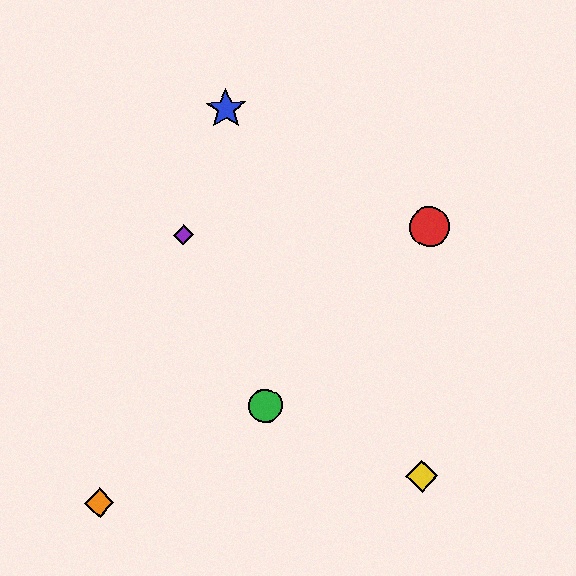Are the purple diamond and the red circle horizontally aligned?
Yes, both are at y≈235.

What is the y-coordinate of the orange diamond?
The orange diamond is at y≈503.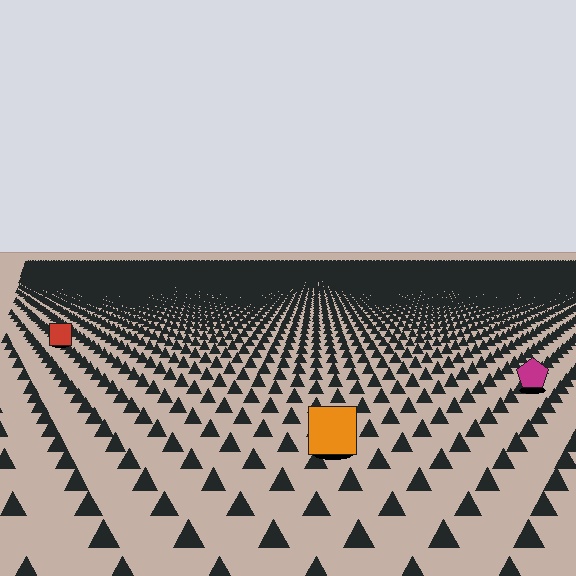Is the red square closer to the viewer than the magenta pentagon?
No. The magenta pentagon is closer — you can tell from the texture gradient: the ground texture is coarser near it.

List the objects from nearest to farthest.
From nearest to farthest: the orange square, the magenta pentagon, the red square.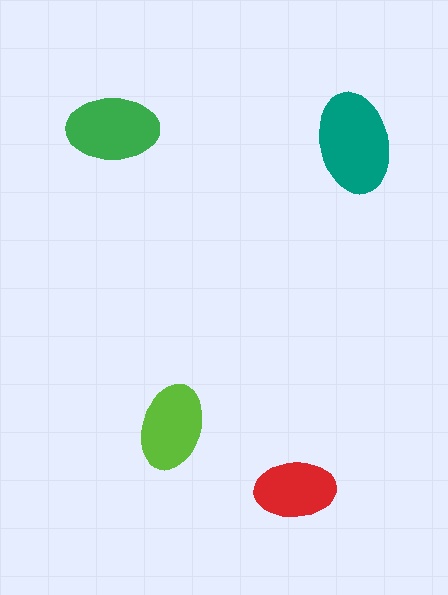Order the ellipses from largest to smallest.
the teal one, the green one, the lime one, the red one.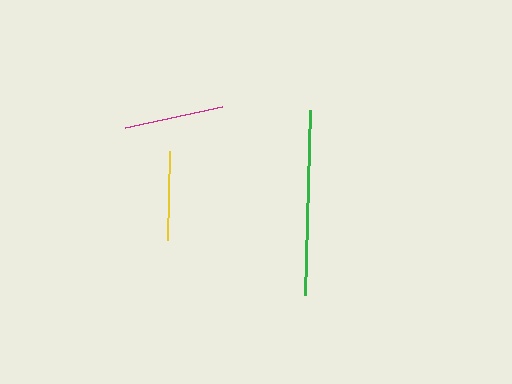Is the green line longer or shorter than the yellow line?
The green line is longer than the yellow line.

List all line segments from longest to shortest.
From longest to shortest: green, magenta, yellow.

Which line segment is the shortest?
The yellow line is the shortest at approximately 89 pixels.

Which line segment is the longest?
The green line is the longest at approximately 185 pixels.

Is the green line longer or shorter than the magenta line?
The green line is longer than the magenta line.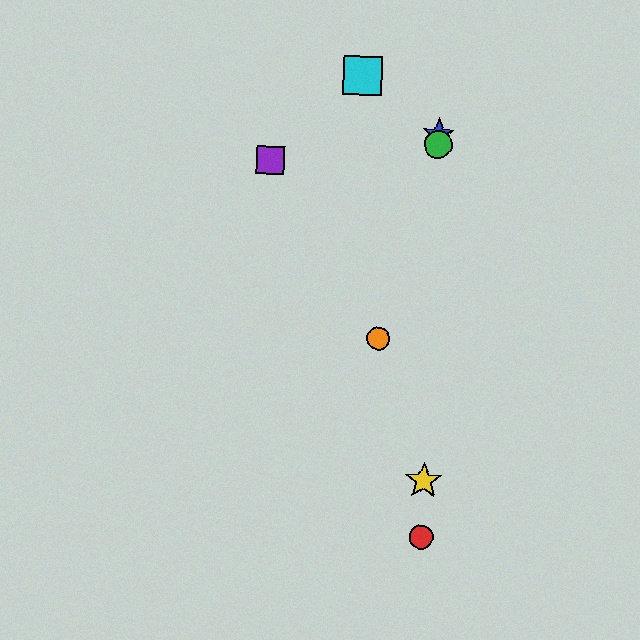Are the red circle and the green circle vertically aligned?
Yes, both are at x≈421.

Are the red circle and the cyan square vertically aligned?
No, the red circle is at x≈421 and the cyan square is at x≈362.